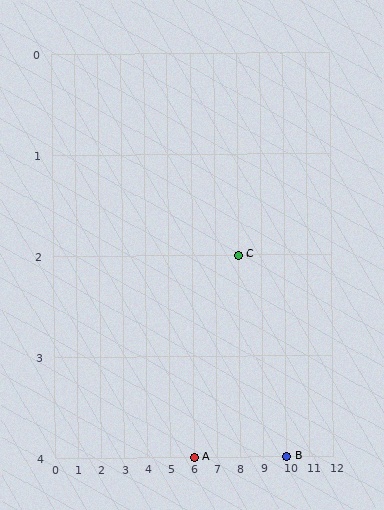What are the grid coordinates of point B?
Point B is at grid coordinates (10, 4).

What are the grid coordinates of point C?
Point C is at grid coordinates (8, 2).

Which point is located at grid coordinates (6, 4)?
Point A is at (6, 4).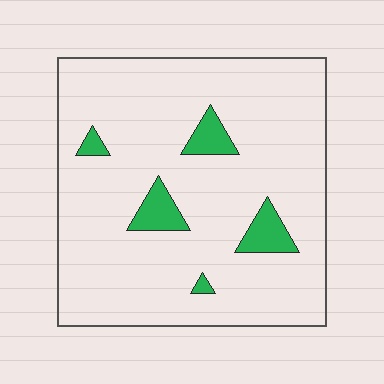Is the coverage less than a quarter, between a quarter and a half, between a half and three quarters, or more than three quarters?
Less than a quarter.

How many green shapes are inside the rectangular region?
5.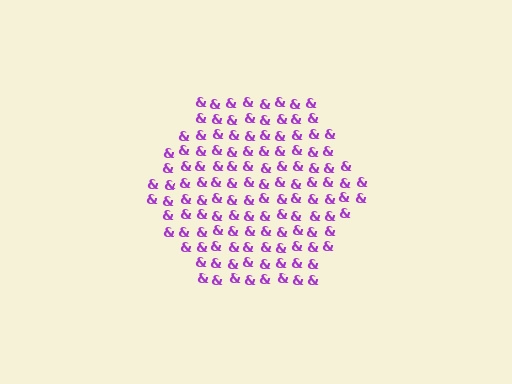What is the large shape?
The large shape is a hexagon.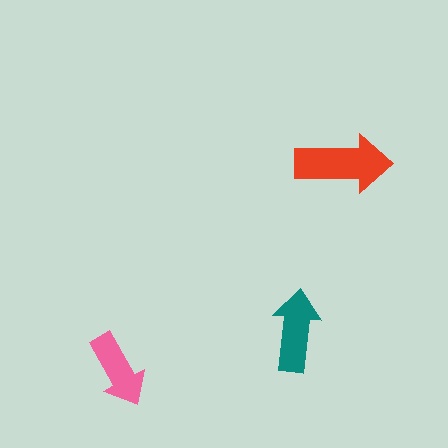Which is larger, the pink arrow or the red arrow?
The red one.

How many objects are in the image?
There are 3 objects in the image.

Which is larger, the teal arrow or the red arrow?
The red one.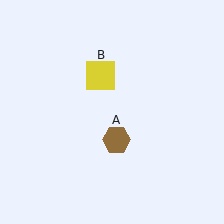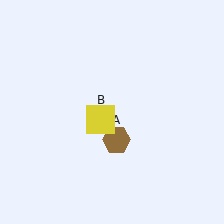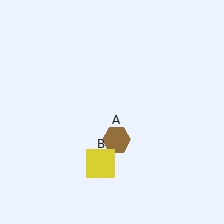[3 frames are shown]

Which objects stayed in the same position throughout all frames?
Brown hexagon (object A) remained stationary.